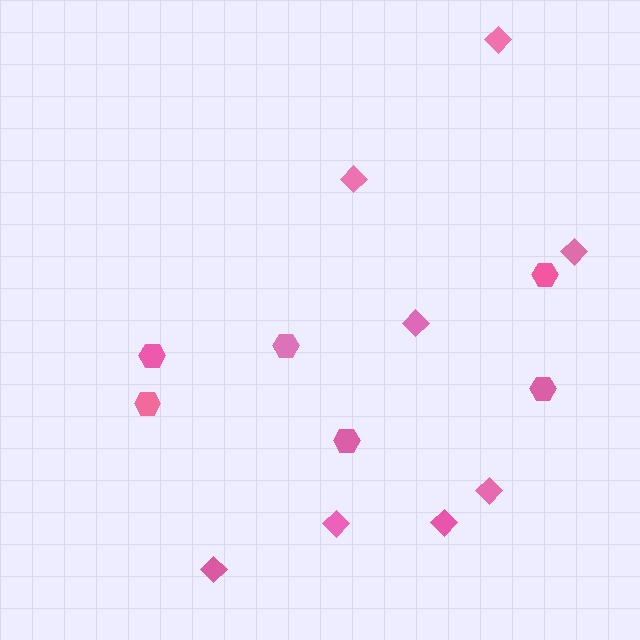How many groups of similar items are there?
There are 2 groups: one group of hexagons (6) and one group of diamonds (8).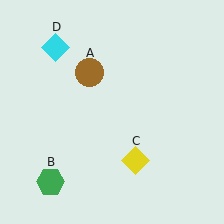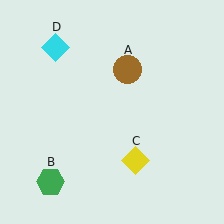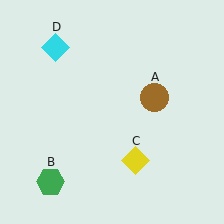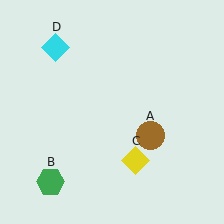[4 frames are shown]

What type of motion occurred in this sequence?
The brown circle (object A) rotated clockwise around the center of the scene.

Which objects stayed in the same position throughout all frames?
Green hexagon (object B) and yellow diamond (object C) and cyan diamond (object D) remained stationary.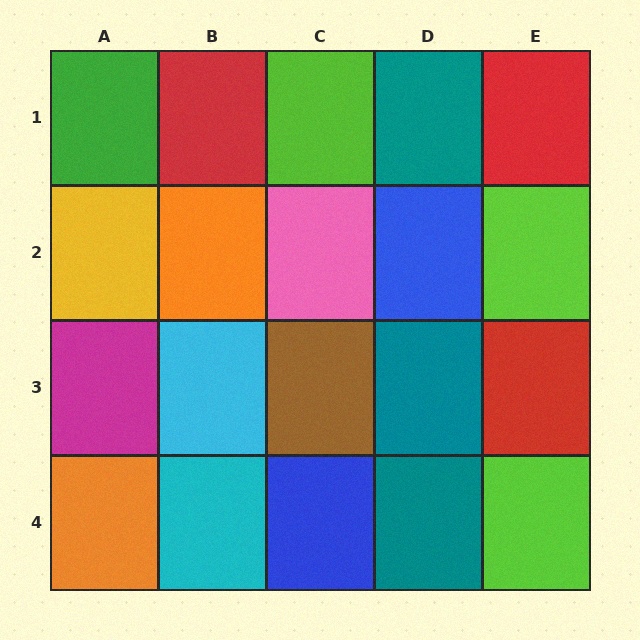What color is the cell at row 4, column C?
Blue.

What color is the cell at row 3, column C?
Brown.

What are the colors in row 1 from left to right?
Green, red, lime, teal, red.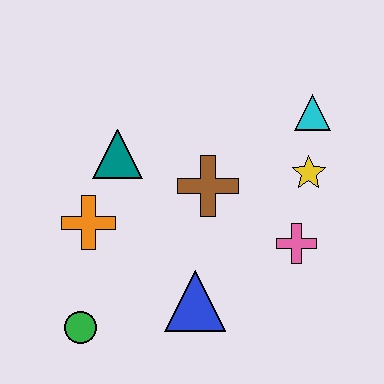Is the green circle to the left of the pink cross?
Yes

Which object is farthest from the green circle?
The cyan triangle is farthest from the green circle.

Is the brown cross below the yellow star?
Yes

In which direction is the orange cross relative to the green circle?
The orange cross is above the green circle.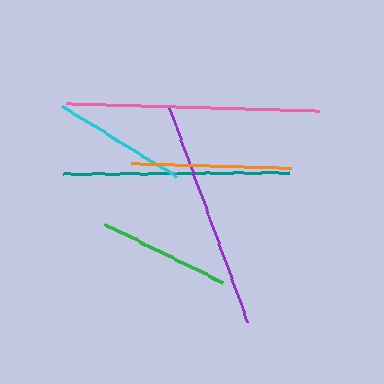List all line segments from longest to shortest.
From longest to shortest: pink, purple, teal, orange, cyan, green.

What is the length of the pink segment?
The pink segment is approximately 252 pixels long.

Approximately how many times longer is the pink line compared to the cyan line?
The pink line is approximately 1.9 times the length of the cyan line.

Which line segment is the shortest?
The green line is the shortest at approximately 133 pixels.